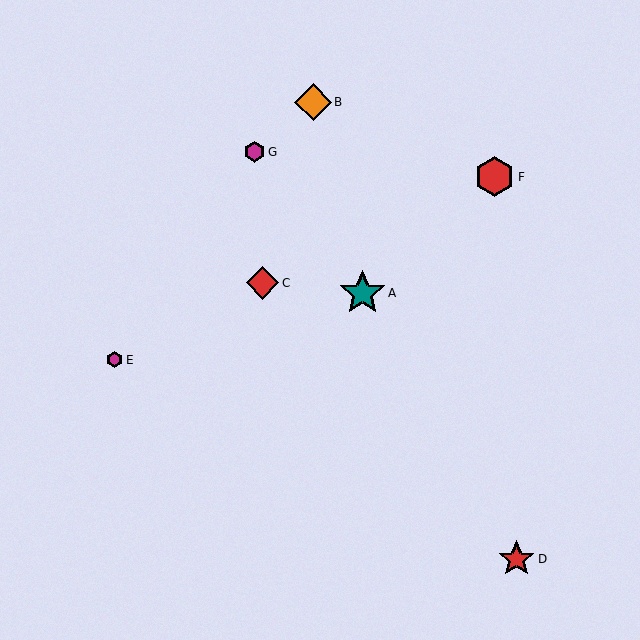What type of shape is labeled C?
Shape C is a red diamond.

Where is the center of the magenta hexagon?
The center of the magenta hexagon is at (255, 152).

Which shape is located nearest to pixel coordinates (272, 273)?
The red diamond (labeled C) at (263, 283) is nearest to that location.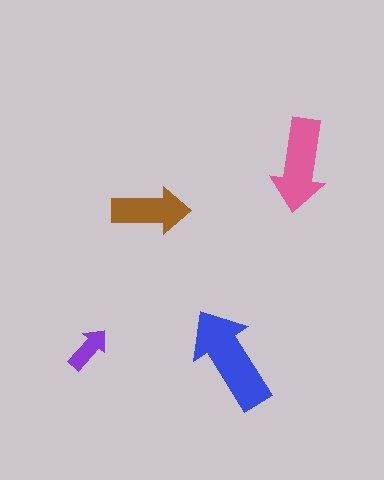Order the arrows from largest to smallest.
the blue one, the pink one, the brown one, the purple one.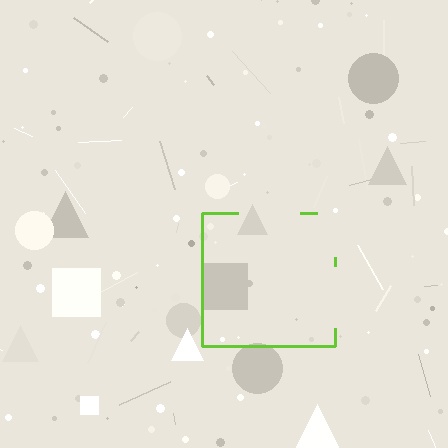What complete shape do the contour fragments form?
The contour fragments form a square.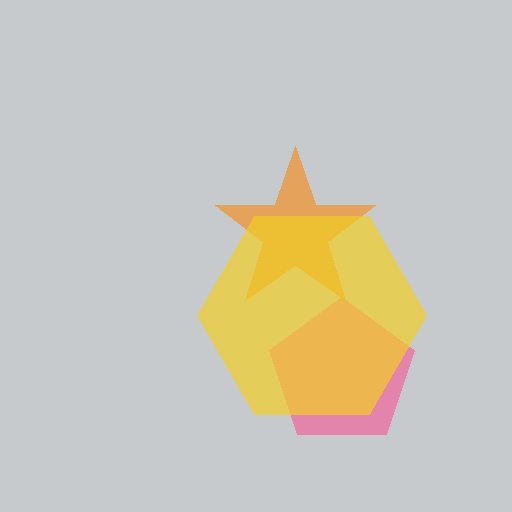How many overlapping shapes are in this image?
There are 3 overlapping shapes in the image.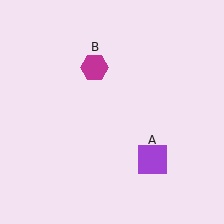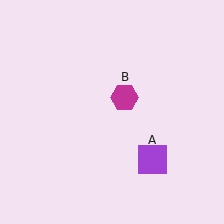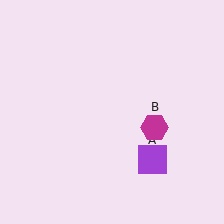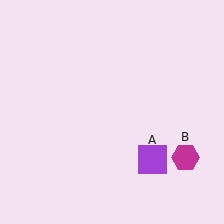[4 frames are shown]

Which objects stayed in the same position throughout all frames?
Purple square (object A) remained stationary.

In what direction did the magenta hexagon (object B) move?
The magenta hexagon (object B) moved down and to the right.